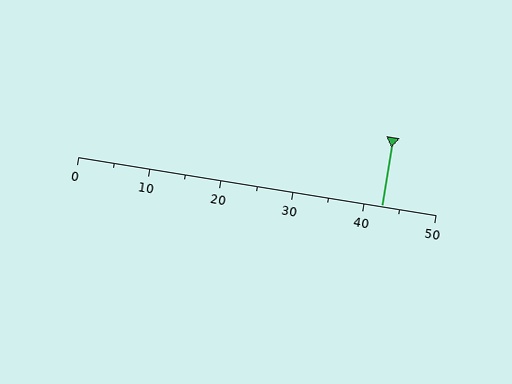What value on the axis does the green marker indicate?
The marker indicates approximately 42.5.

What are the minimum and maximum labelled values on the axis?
The axis runs from 0 to 50.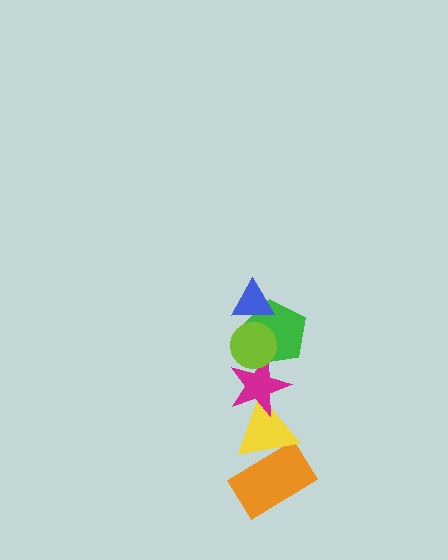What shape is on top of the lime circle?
The blue triangle is on top of the lime circle.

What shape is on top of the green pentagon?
The lime circle is on top of the green pentagon.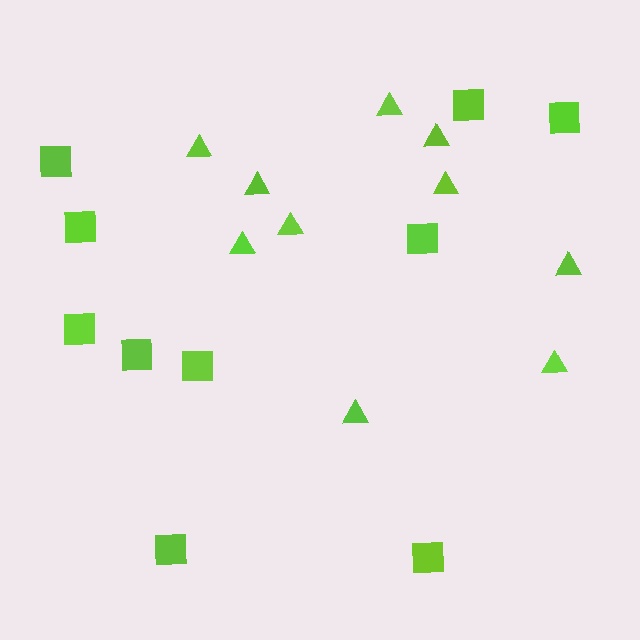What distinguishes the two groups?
There are 2 groups: one group of triangles (10) and one group of squares (10).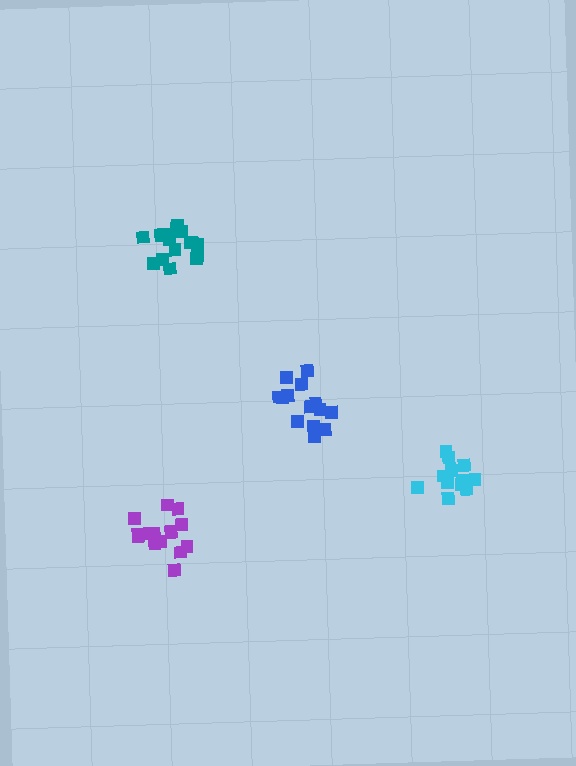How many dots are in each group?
Group 1: 15 dots, Group 2: 16 dots, Group 3: 12 dots, Group 4: 16 dots (59 total).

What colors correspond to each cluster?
The clusters are colored: blue, teal, cyan, purple.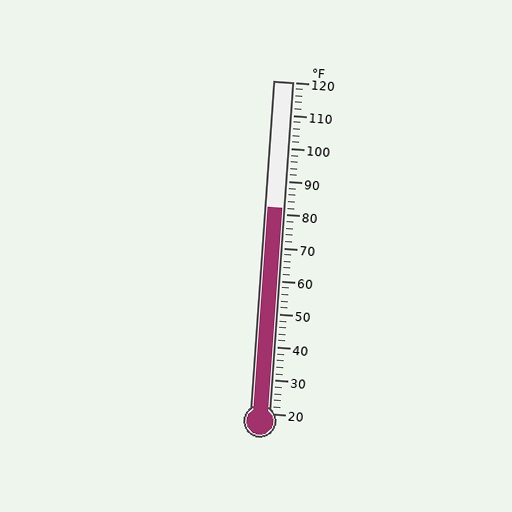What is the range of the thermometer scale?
The thermometer scale ranges from 20°F to 120°F.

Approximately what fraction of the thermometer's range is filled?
The thermometer is filled to approximately 60% of its range.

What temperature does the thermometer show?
The thermometer shows approximately 82°F.